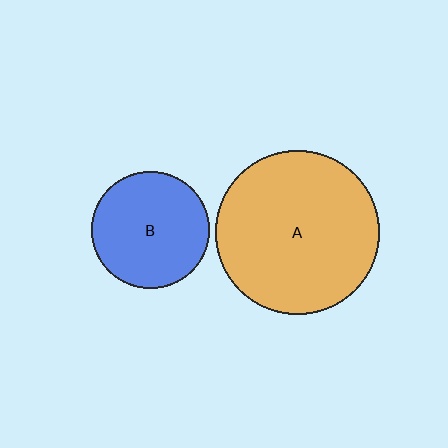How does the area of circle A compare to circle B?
Approximately 1.9 times.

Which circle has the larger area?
Circle A (orange).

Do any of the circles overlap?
No, none of the circles overlap.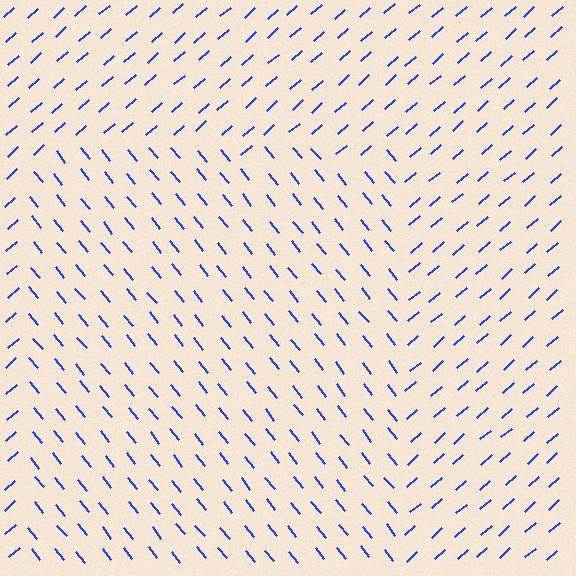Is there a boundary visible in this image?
Yes, there is a texture boundary formed by a change in line orientation.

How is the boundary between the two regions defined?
The boundary is defined purely by a change in line orientation (approximately 87 degrees difference). All lines are the same color and thickness.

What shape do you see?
I see a rectangle.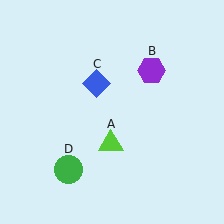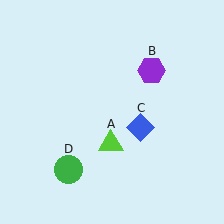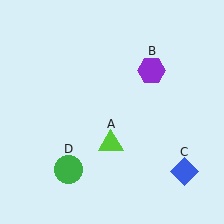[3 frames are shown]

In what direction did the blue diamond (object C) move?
The blue diamond (object C) moved down and to the right.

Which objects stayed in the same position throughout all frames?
Lime triangle (object A) and purple hexagon (object B) and green circle (object D) remained stationary.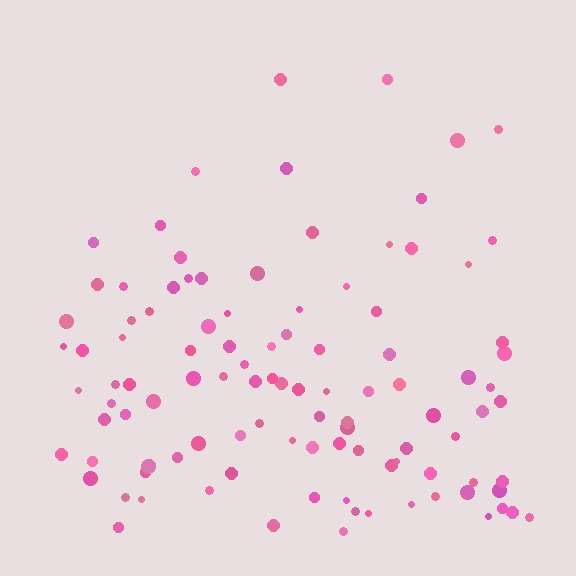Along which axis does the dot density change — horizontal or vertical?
Vertical.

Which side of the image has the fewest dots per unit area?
The top.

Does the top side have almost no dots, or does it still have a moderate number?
Still a moderate number, just noticeably fewer than the bottom.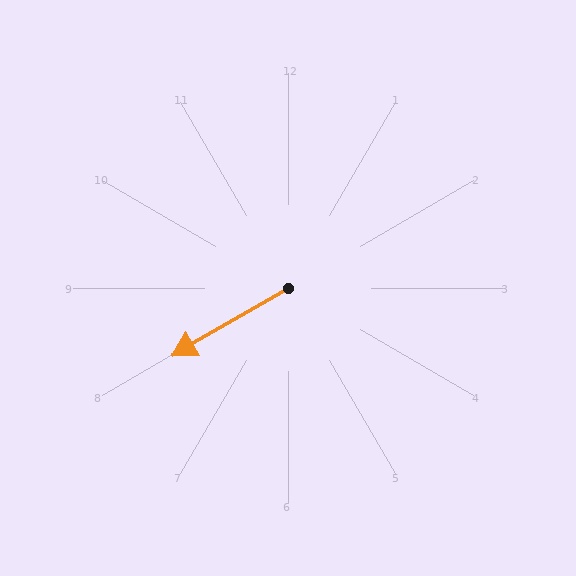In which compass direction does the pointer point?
Southwest.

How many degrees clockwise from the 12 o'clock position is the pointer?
Approximately 240 degrees.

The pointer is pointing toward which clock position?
Roughly 8 o'clock.